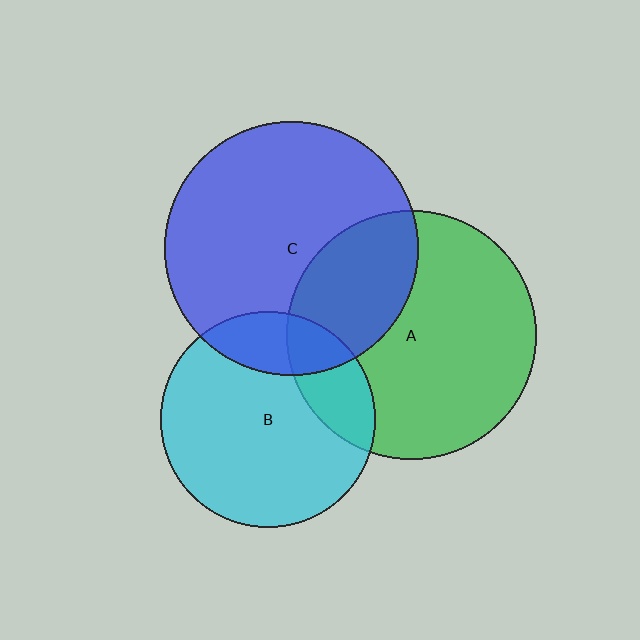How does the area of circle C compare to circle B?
Approximately 1.4 times.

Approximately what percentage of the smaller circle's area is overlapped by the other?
Approximately 20%.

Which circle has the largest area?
Circle C (blue).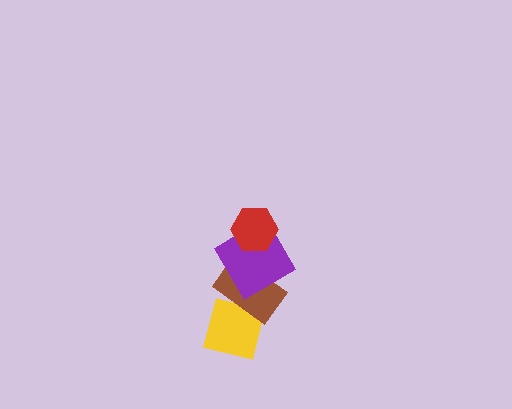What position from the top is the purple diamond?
The purple diamond is 2nd from the top.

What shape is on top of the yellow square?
The brown rectangle is on top of the yellow square.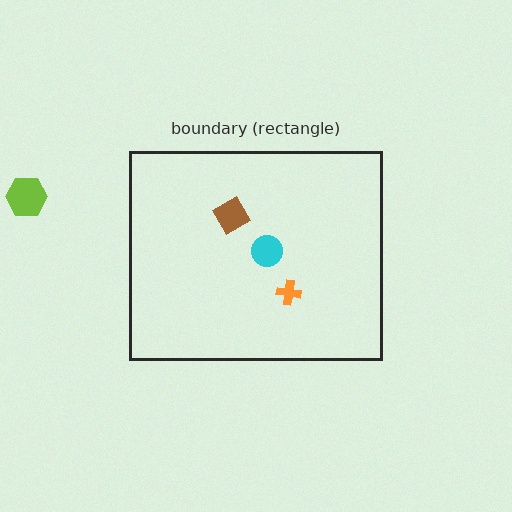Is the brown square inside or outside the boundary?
Inside.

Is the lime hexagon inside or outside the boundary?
Outside.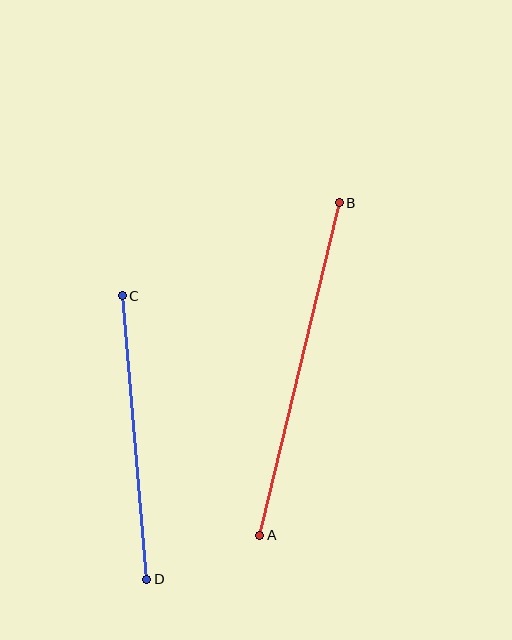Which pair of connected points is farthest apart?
Points A and B are farthest apart.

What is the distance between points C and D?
The distance is approximately 285 pixels.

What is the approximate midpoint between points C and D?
The midpoint is at approximately (134, 438) pixels.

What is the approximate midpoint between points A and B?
The midpoint is at approximately (300, 369) pixels.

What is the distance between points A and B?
The distance is approximately 342 pixels.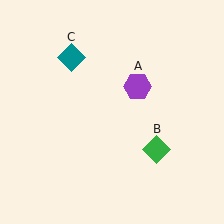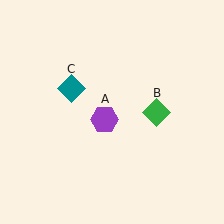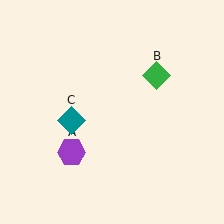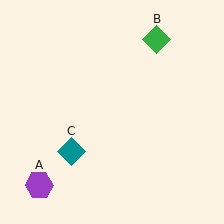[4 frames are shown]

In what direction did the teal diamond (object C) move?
The teal diamond (object C) moved down.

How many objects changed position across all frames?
3 objects changed position: purple hexagon (object A), green diamond (object B), teal diamond (object C).